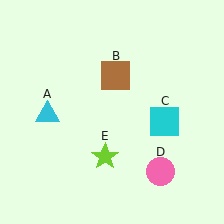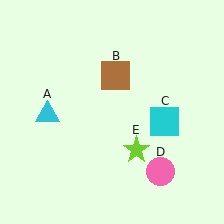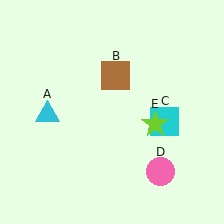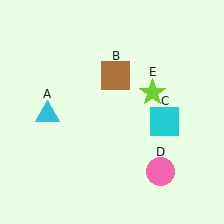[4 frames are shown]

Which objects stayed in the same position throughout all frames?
Cyan triangle (object A) and brown square (object B) and cyan square (object C) and pink circle (object D) remained stationary.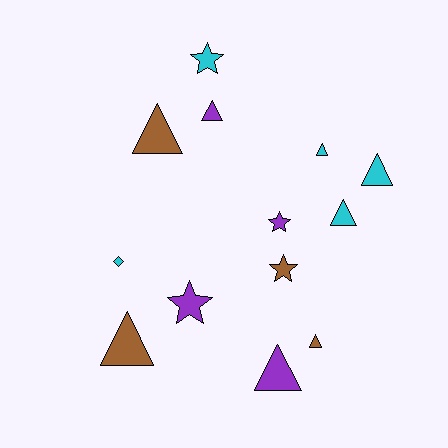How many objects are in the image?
There are 13 objects.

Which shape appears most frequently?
Triangle, with 8 objects.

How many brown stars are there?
There is 1 brown star.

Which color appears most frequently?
Cyan, with 5 objects.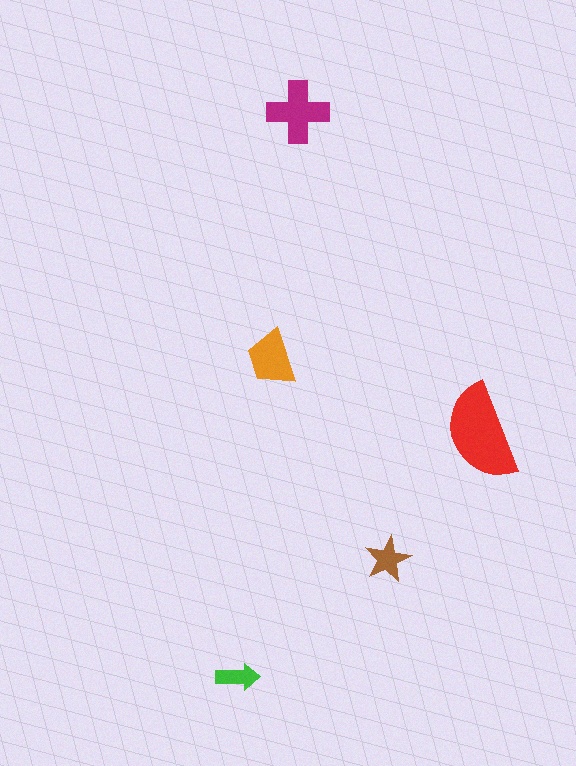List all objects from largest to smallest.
The red semicircle, the magenta cross, the orange trapezoid, the brown star, the green arrow.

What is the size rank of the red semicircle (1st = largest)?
1st.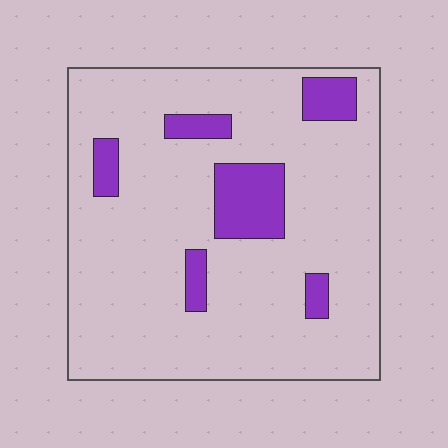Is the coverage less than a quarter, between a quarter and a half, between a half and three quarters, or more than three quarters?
Less than a quarter.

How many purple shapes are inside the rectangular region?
6.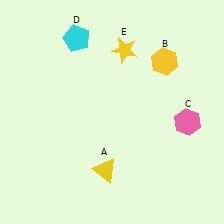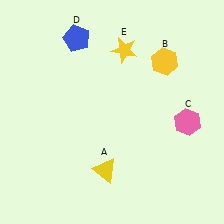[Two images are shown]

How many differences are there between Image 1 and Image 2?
There is 1 difference between the two images.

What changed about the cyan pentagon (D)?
In Image 1, D is cyan. In Image 2, it changed to blue.